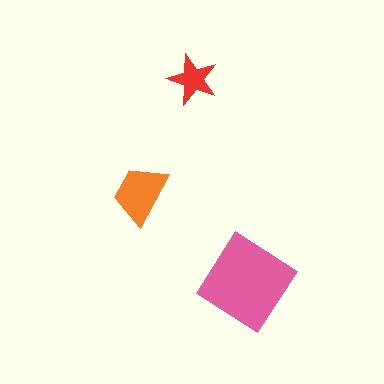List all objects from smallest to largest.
The red star, the orange trapezoid, the pink diamond.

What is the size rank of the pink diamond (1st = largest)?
1st.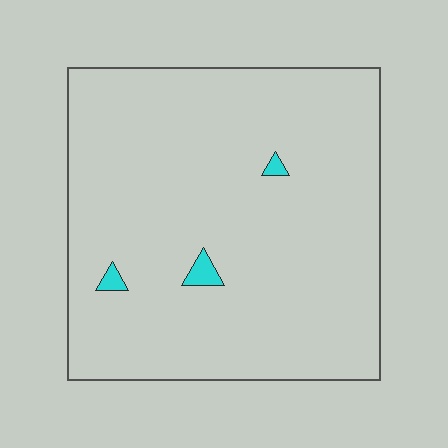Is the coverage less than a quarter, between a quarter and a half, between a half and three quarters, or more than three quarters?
Less than a quarter.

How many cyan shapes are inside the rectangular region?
3.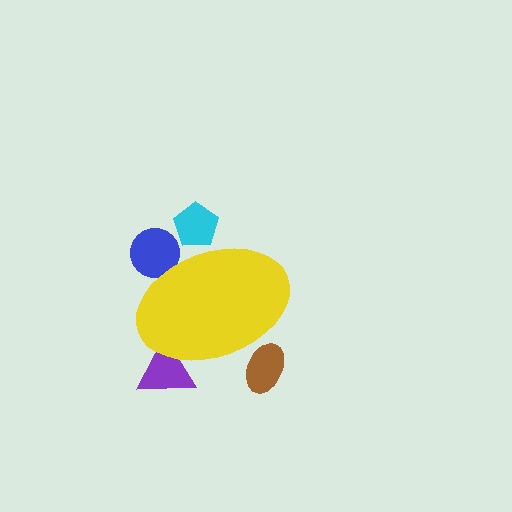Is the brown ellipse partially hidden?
Yes, the brown ellipse is partially hidden behind the yellow ellipse.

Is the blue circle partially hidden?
Yes, the blue circle is partially hidden behind the yellow ellipse.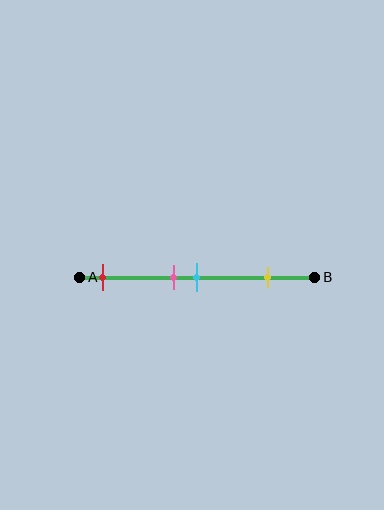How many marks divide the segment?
There are 4 marks dividing the segment.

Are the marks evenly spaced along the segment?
No, the marks are not evenly spaced.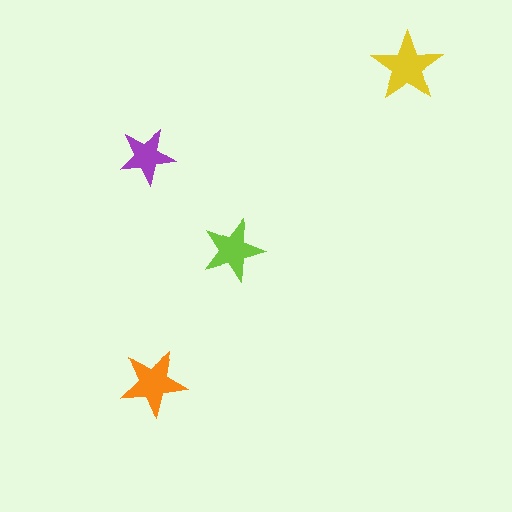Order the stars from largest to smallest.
the yellow one, the orange one, the lime one, the purple one.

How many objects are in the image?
There are 4 objects in the image.